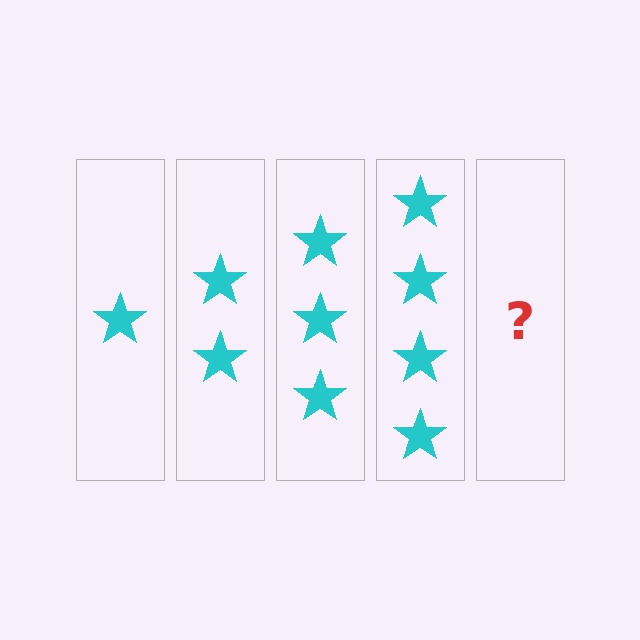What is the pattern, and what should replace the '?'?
The pattern is that each step adds one more star. The '?' should be 5 stars.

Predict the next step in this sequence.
The next step is 5 stars.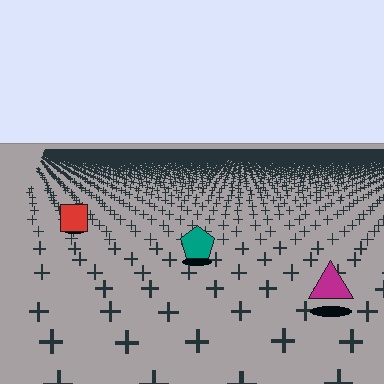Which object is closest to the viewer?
The magenta triangle is closest. The texture marks near it are larger and more spread out.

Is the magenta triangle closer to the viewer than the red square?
Yes. The magenta triangle is closer — you can tell from the texture gradient: the ground texture is coarser near it.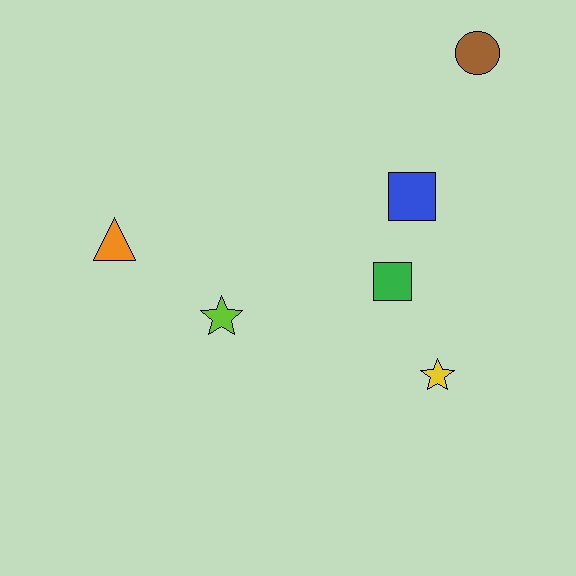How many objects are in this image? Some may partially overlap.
There are 6 objects.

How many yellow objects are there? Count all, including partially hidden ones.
There is 1 yellow object.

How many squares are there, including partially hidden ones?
There are 2 squares.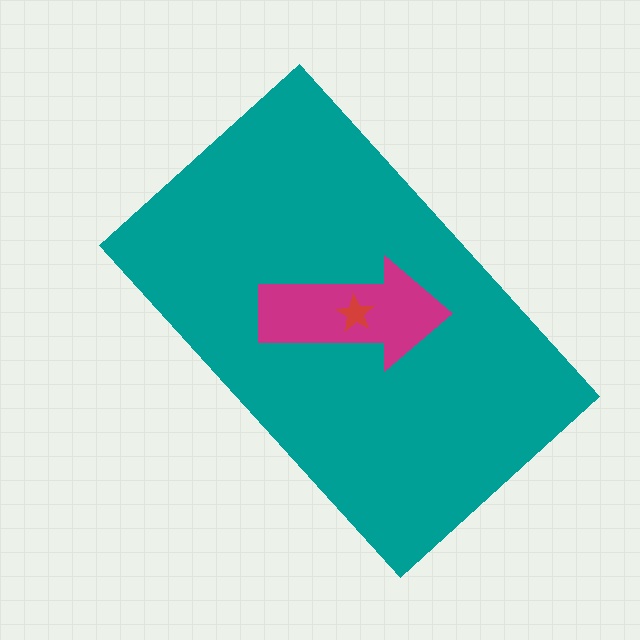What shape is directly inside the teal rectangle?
The magenta arrow.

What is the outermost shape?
The teal rectangle.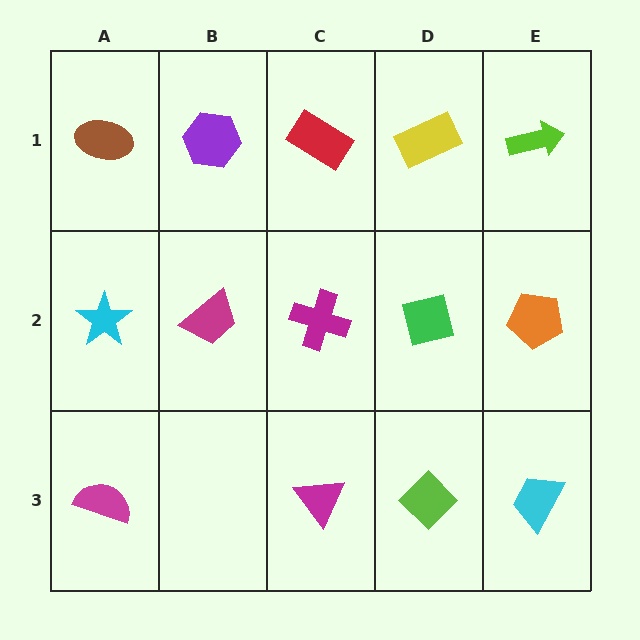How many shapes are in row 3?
4 shapes.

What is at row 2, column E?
An orange pentagon.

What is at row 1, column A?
A brown ellipse.